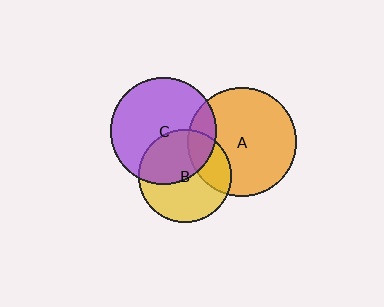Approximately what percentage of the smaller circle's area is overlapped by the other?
Approximately 25%.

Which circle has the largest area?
Circle A (orange).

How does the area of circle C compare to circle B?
Approximately 1.3 times.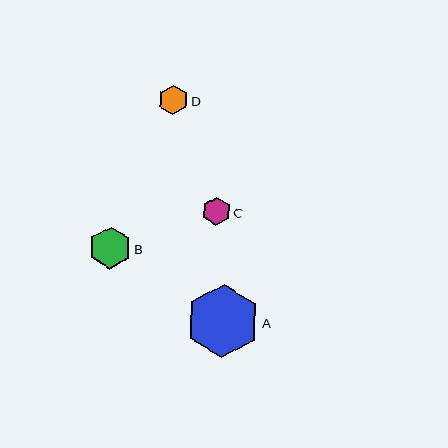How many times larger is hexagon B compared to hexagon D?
Hexagon B is approximately 1.4 times the size of hexagon D.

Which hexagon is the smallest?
Hexagon C is the smallest with a size of approximately 28 pixels.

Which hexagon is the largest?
Hexagon A is the largest with a size of approximately 74 pixels.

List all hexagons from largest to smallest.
From largest to smallest: A, B, D, C.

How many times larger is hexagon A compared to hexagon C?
Hexagon A is approximately 2.6 times the size of hexagon C.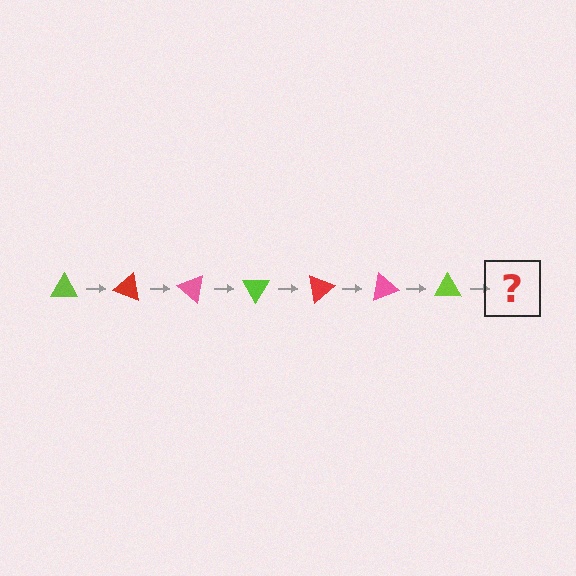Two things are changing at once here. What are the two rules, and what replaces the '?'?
The two rules are that it rotates 20 degrees each step and the color cycles through lime, red, and pink. The '?' should be a red triangle, rotated 140 degrees from the start.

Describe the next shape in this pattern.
It should be a red triangle, rotated 140 degrees from the start.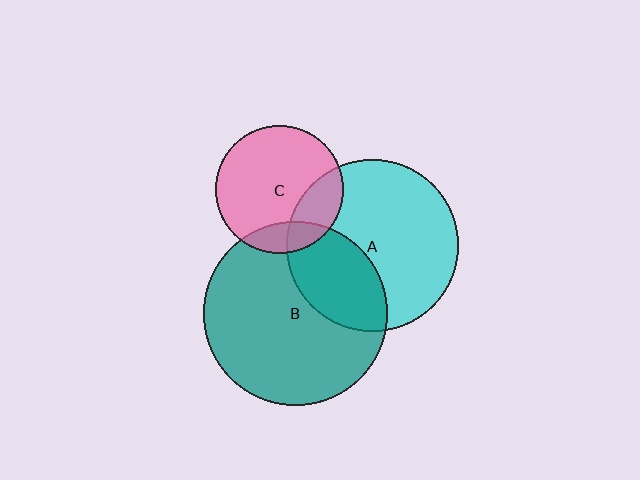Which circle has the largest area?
Circle B (teal).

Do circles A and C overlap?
Yes.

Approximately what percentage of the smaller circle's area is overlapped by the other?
Approximately 25%.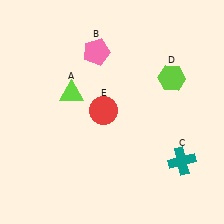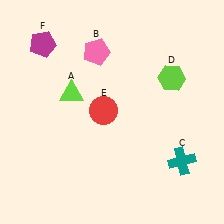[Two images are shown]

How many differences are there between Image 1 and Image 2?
There is 1 difference between the two images.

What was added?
A magenta pentagon (F) was added in Image 2.